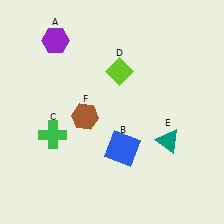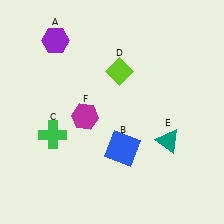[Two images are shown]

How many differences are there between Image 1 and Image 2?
There is 1 difference between the two images.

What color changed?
The hexagon (F) changed from brown in Image 1 to magenta in Image 2.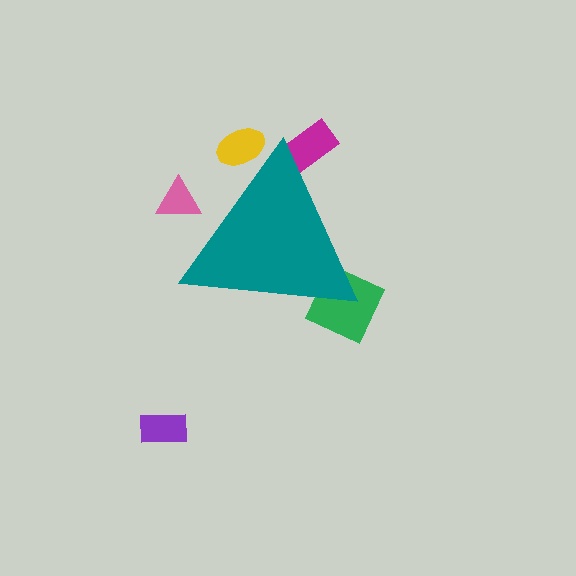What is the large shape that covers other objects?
A teal triangle.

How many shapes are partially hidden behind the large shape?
4 shapes are partially hidden.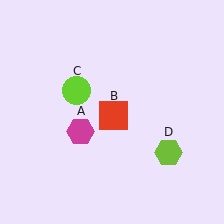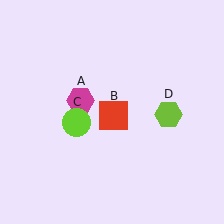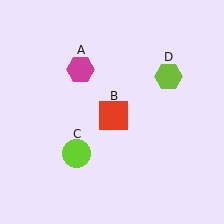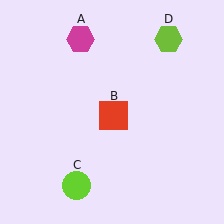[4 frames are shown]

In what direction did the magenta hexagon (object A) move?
The magenta hexagon (object A) moved up.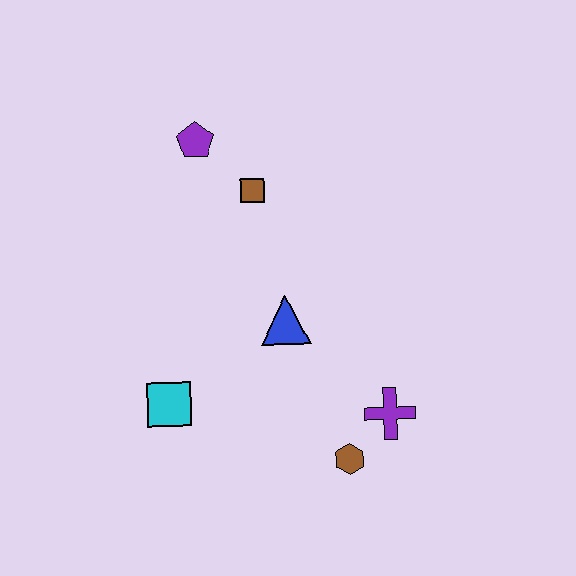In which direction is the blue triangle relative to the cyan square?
The blue triangle is to the right of the cyan square.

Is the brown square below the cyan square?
No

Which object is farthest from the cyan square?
The purple pentagon is farthest from the cyan square.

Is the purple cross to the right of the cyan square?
Yes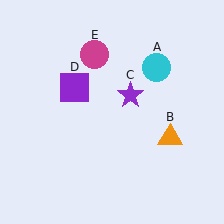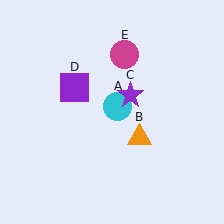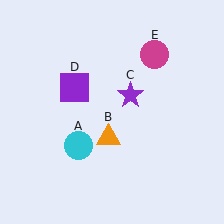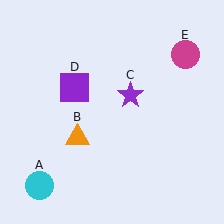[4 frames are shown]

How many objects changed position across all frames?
3 objects changed position: cyan circle (object A), orange triangle (object B), magenta circle (object E).